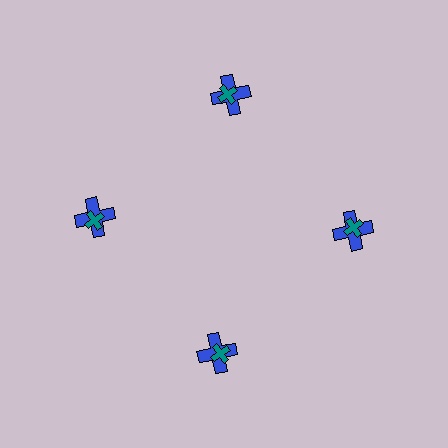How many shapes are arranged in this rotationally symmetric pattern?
There are 8 shapes, arranged in 4 groups of 2.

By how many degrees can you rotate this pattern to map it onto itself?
The pattern maps onto itself every 90 degrees of rotation.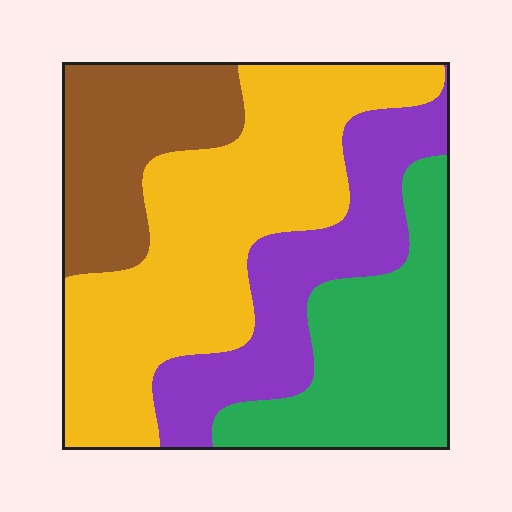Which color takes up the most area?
Yellow, at roughly 40%.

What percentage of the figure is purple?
Purple takes up about one fifth (1/5) of the figure.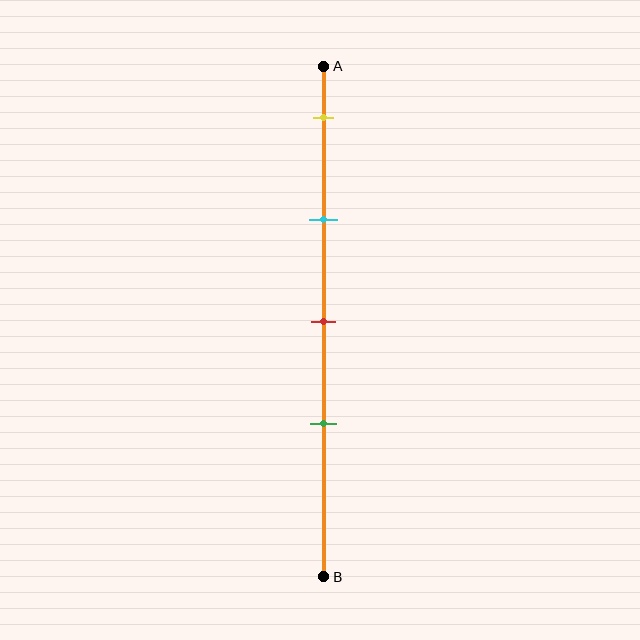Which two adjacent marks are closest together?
The red and green marks are the closest adjacent pair.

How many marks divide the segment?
There are 4 marks dividing the segment.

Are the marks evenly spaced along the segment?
Yes, the marks are approximately evenly spaced.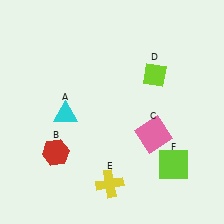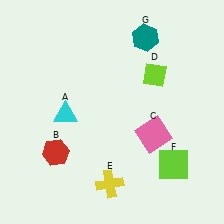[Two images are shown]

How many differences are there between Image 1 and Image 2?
There is 1 difference between the two images.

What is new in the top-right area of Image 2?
A teal hexagon (G) was added in the top-right area of Image 2.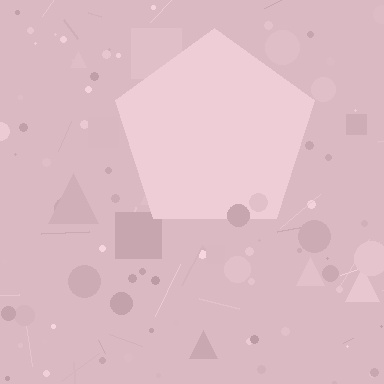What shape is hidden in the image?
A pentagon is hidden in the image.